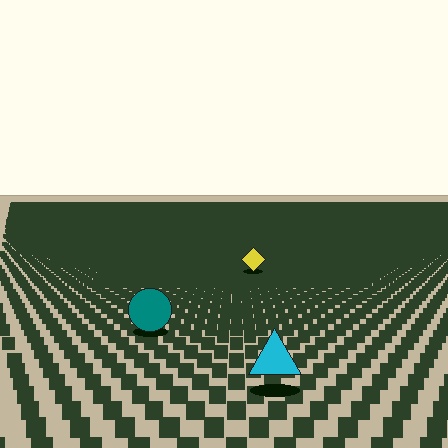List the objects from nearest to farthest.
From nearest to farthest: the cyan triangle, the teal circle, the yellow diamond.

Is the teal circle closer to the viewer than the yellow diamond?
Yes. The teal circle is closer — you can tell from the texture gradient: the ground texture is coarser near it.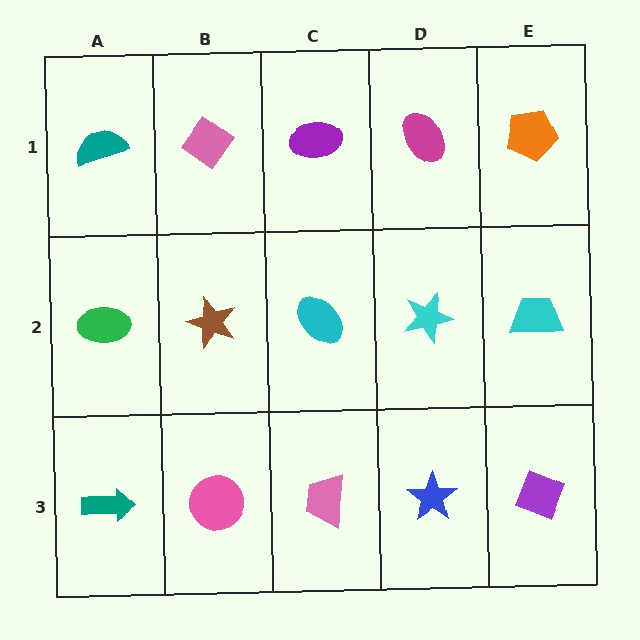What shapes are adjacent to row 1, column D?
A cyan star (row 2, column D), a purple ellipse (row 1, column C), an orange pentagon (row 1, column E).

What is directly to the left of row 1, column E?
A magenta ellipse.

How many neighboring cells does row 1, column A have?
2.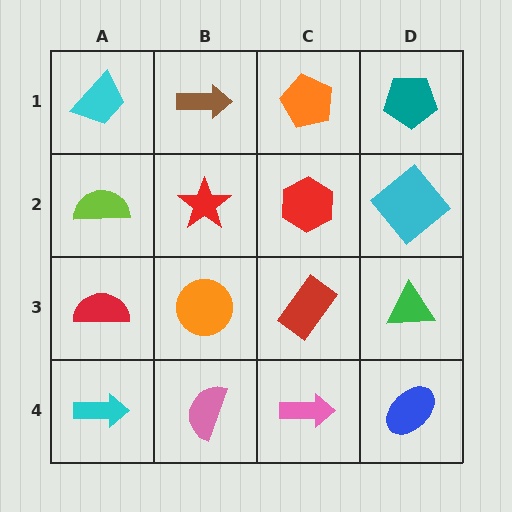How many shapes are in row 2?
4 shapes.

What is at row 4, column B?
A pink semicircle.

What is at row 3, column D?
A green triangle.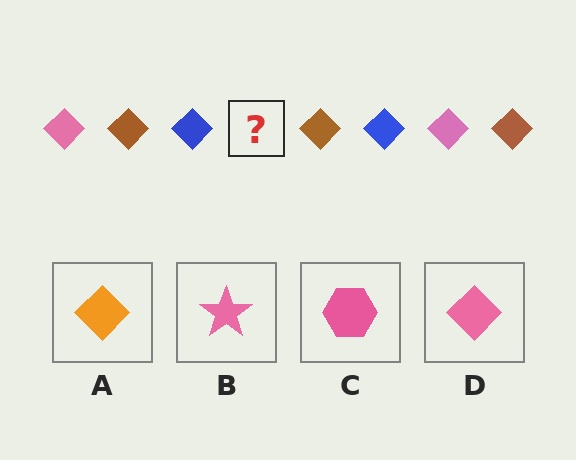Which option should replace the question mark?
Option D.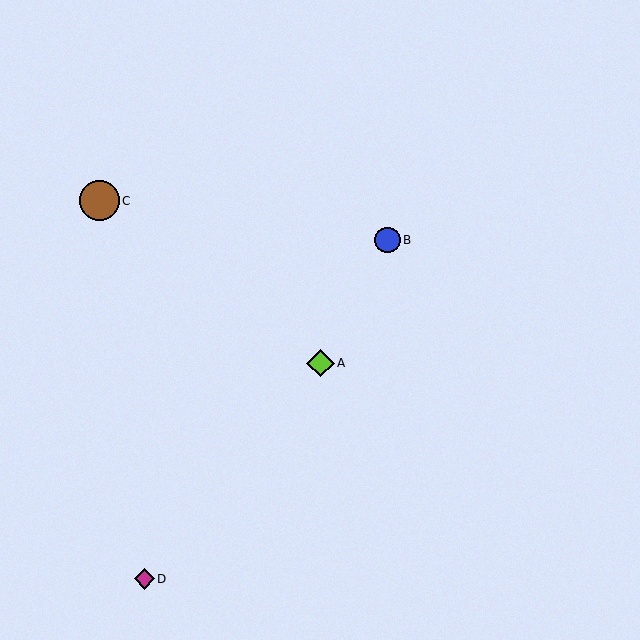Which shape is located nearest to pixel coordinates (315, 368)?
The lime diamond (labeled A) at (320, 363) is nearest to that location.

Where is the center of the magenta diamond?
The center of the magenta diamond is at (144, 579).